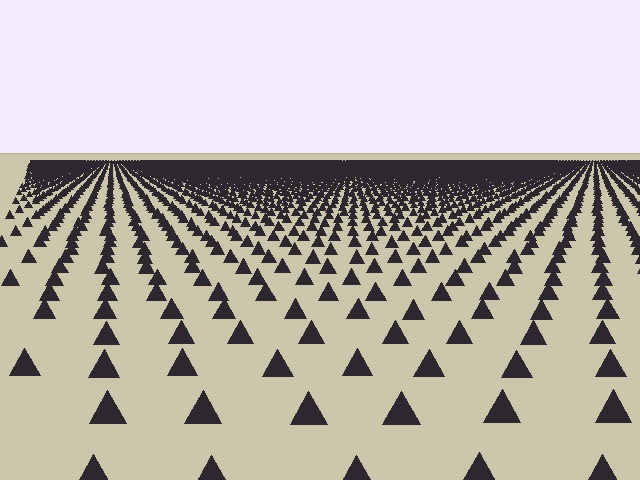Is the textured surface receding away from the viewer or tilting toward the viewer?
The surface is receding away from the viewer. Texture elements get smaller and denser toward the top.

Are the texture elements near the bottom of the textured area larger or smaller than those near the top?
Larger. Near the bottom, elements are closer to the viewer and appear at a bigger on-screen size.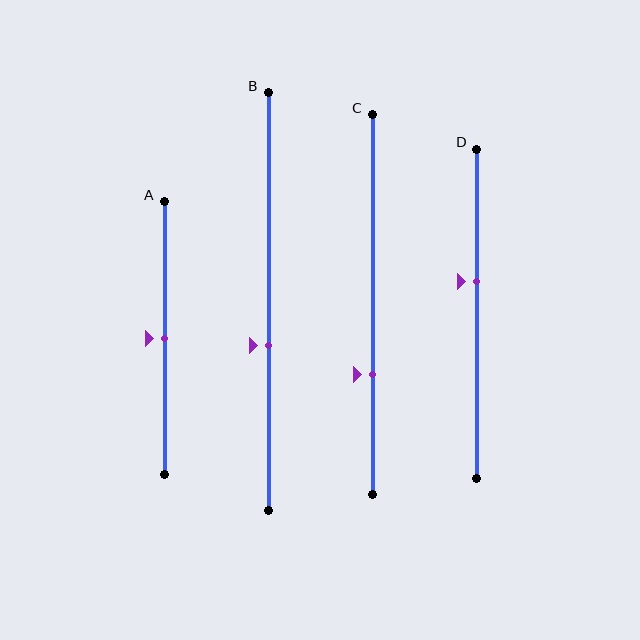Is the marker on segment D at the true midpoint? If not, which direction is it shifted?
No, the marker on segment D is shifted upward by about 10% of the segment length.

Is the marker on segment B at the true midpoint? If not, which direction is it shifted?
No, the marker on segment B is shifted downward by about 10% of the segment length.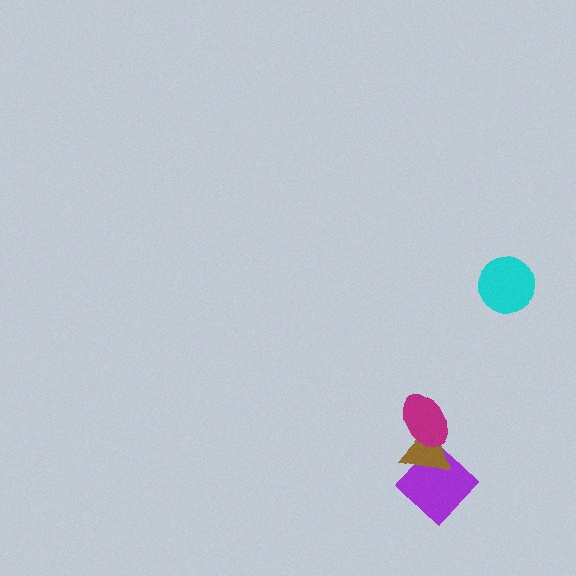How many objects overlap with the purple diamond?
1 object overlaps with the purple diamond.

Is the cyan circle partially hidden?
No, no other shape covers it.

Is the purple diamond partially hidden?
Yes, it is partially covered by another shape.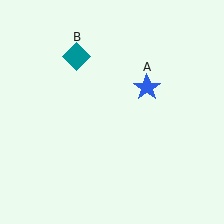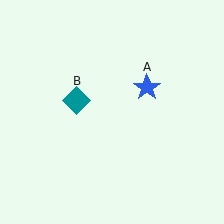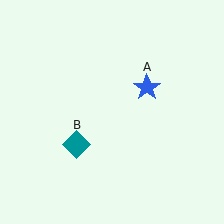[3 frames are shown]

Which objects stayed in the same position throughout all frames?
Blue star (object A) remained stationary.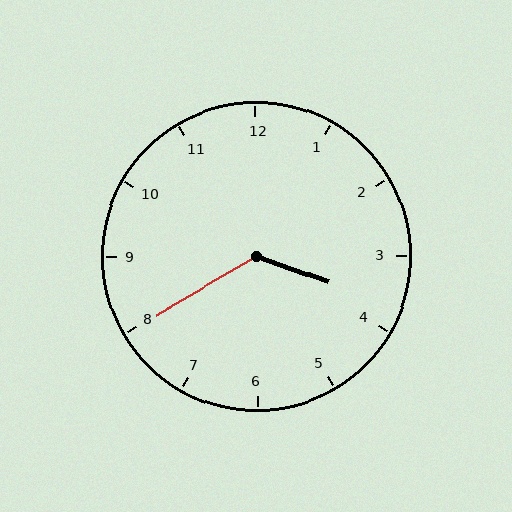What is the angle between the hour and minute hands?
Approximately 130 degrees.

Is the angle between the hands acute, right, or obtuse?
It is obtuse.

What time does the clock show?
3:40.